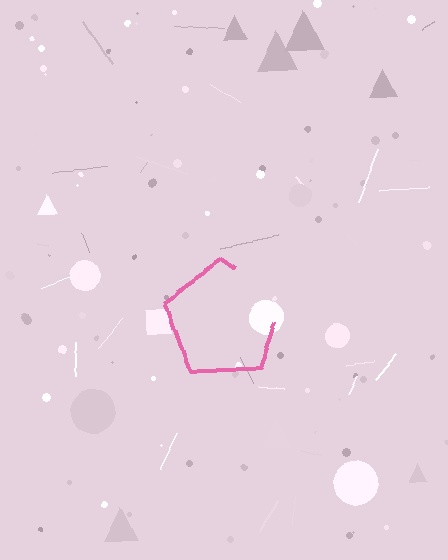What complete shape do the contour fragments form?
The contour fragments form a pentagon.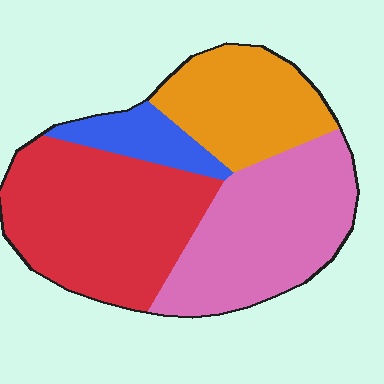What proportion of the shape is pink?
Pink covers roughly 30% of the shape.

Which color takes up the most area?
Red, at roughly 35%.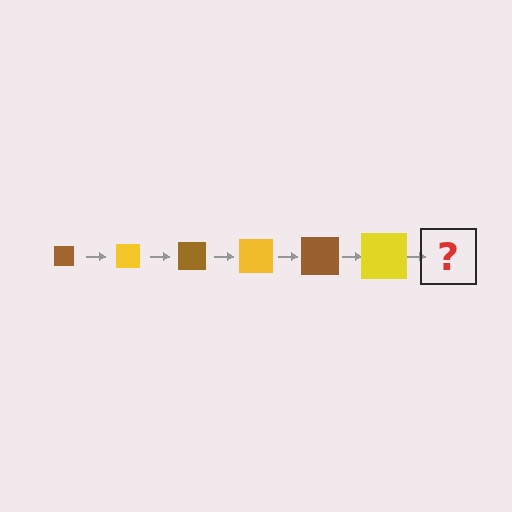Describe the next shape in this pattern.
It should be a brown square, larger than the previous one.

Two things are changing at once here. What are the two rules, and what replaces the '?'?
The two rules are that the square grows larger each step and the color cycles through brown and yellow. The '?' should be a brown square, larger than the previous one.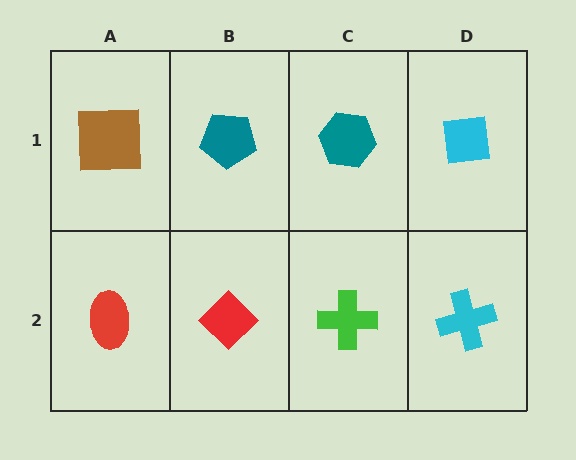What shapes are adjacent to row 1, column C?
A green cross (row 2, column C), a teal pentagon (row 1, column B), a cyan square (row 1, column D).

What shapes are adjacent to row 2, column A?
A brown square (row 1, column A), a red diamond (row 2, column B).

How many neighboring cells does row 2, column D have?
2.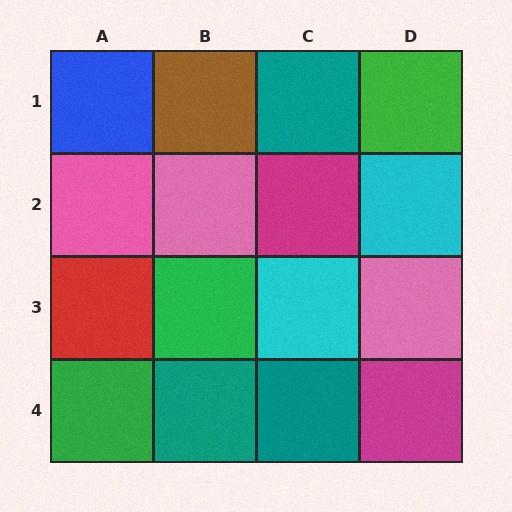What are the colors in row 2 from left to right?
Pink, pink, magenta, cyan.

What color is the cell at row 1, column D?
Green.